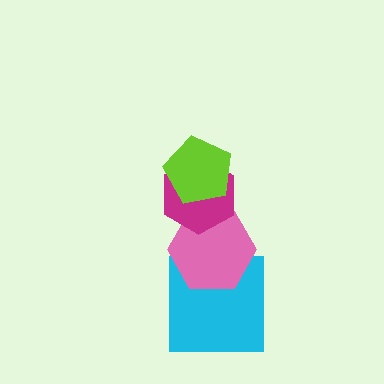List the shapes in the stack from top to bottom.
From top to bottom: the lime pentagon, the magenta hexagon, the pink hexagon, the cyan square.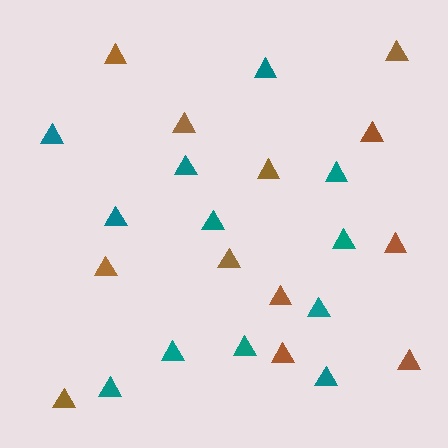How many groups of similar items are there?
There are 2 groups: one group of teal triangles (12) and one group of brown triangles (12).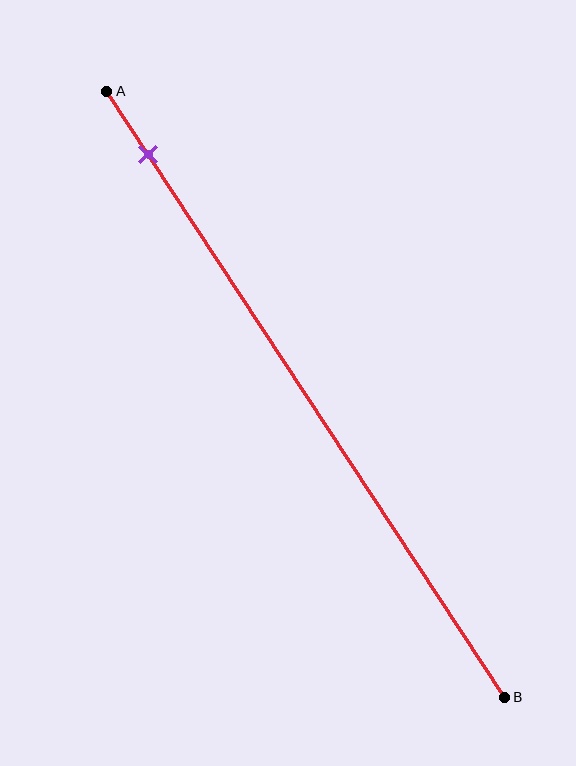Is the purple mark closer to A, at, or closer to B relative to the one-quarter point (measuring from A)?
The purple mark is closer to point A than the one-quarter point of segment AB.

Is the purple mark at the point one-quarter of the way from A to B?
No, the mark is at about 10% from A, not at the 25% one-quarter point.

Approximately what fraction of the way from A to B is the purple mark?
The purple mark is approximately 10% of the way from A to B.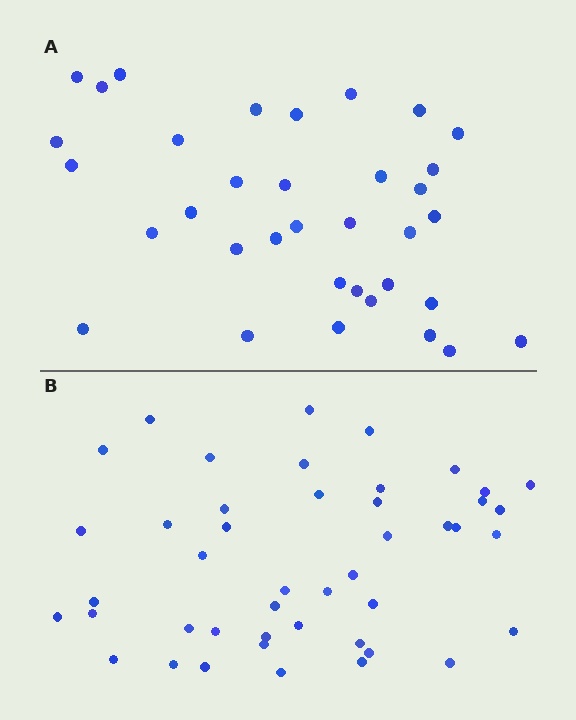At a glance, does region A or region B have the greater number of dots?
Region B (the bottom region) has more dots.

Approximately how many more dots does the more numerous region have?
Region B has roughly 10 or so more dots than region A.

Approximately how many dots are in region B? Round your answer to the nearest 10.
About 40 dots. (The exact count is 45, which rounds to 40.)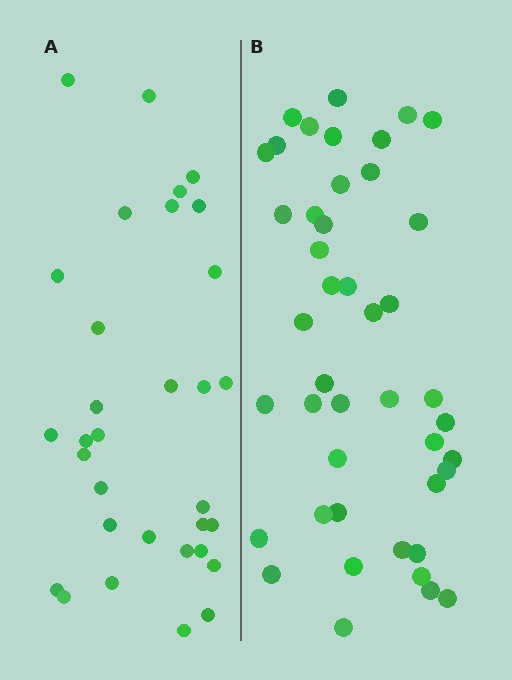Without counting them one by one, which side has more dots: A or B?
Region B (the right region) has more dots.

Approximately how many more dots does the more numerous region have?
Region B has roughly 12 or so more dots than region A.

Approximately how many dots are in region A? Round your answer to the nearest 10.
About 30 dots. (The exact count is 32, which rounds to 30.)